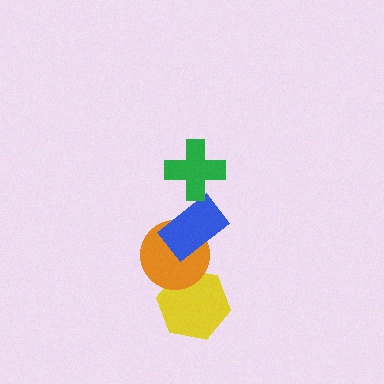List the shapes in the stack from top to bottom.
From top to bottom: the green cross, the blue rectangle, the orange circle, the yellow hexagon.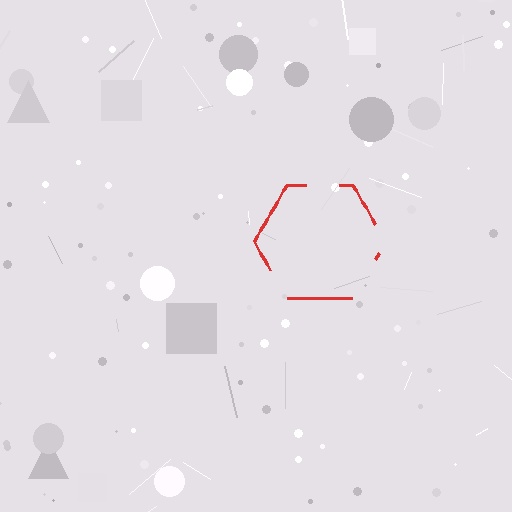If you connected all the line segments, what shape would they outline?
They would outline a hexagon.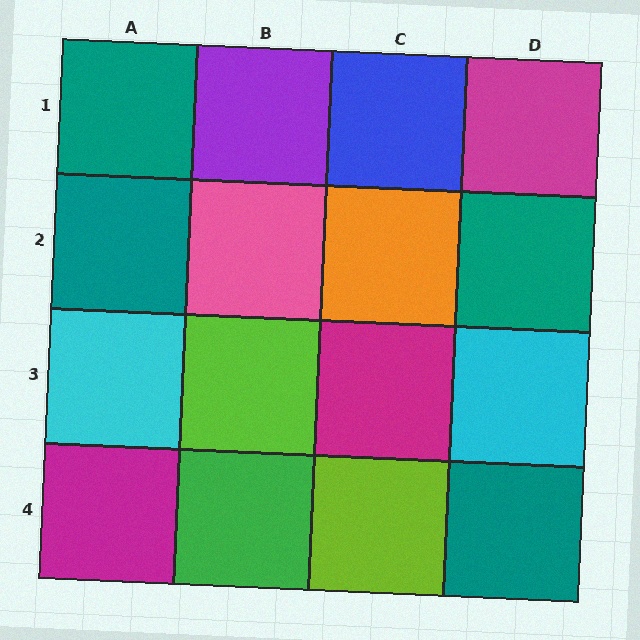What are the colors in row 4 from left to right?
Magenta, green, lime, teal.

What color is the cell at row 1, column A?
Teal.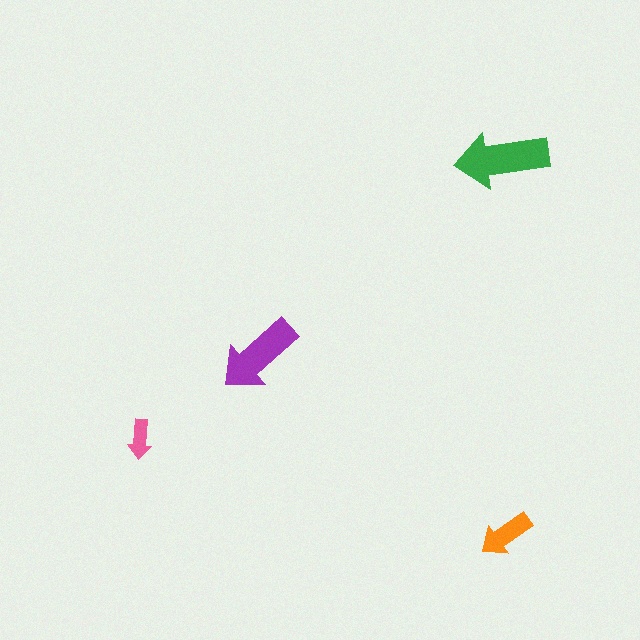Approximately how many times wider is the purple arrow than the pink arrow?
About 2 times wider.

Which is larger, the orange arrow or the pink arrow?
The orange one.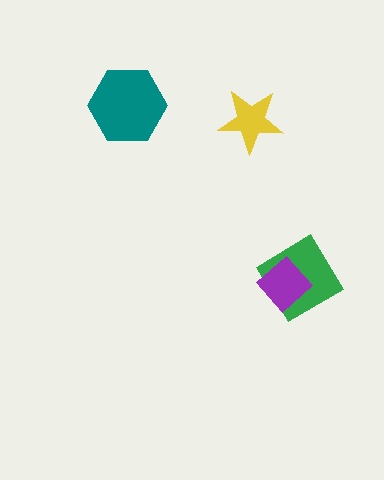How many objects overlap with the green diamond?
1 object overlaps with the green diamond.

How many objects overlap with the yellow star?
0 objects overlap with the yellow star.